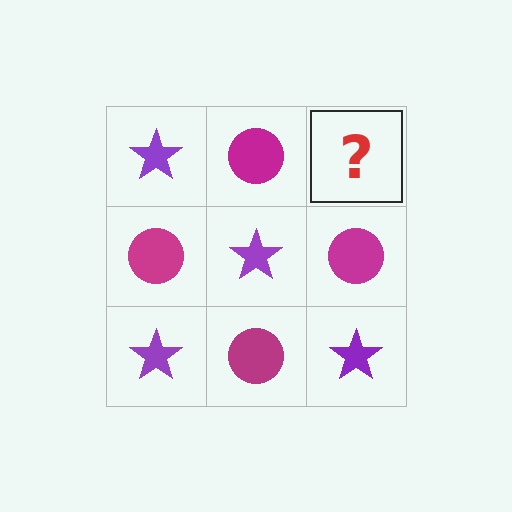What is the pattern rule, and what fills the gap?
The rule is that it alternates purple star and magenta circle in a checkerboard pattern. The gap should be filled with a purple star.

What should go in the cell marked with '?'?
The missing cell should contain a purple star.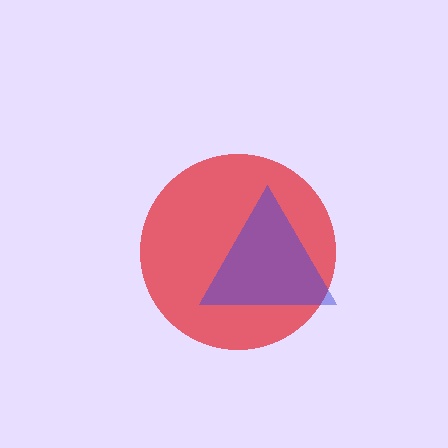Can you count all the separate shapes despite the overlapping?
Yes, there are 2 separate shapes.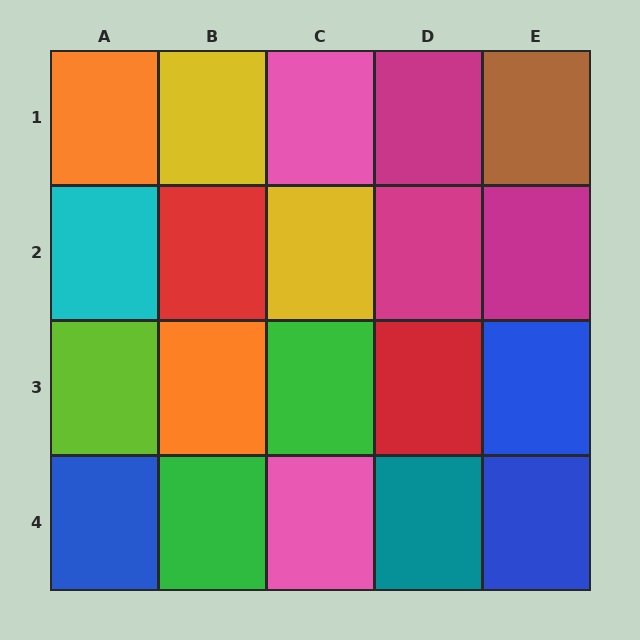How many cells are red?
2 cells are red.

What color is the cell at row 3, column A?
Lime.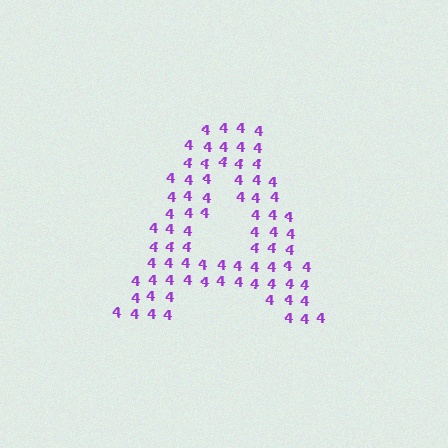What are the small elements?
The small elements are digit 4's.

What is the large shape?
The large shape is the letter A.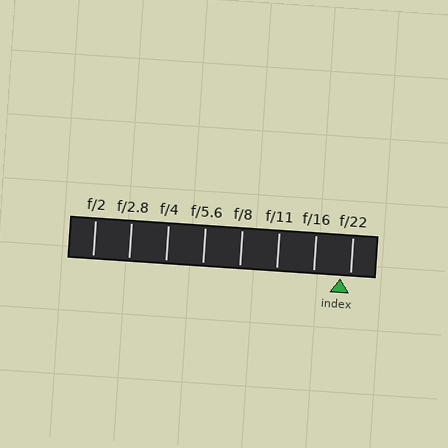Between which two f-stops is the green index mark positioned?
The index mark is between f/16 and f/22.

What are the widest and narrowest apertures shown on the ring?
The widest aperture shown is f/2 and the narrowest is f/22.